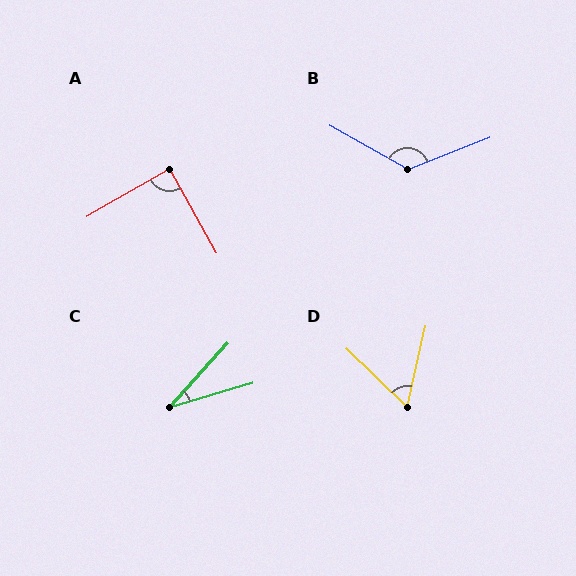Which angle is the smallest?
C, at approximately 31 degrees.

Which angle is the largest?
B, at approximately 129 degrees.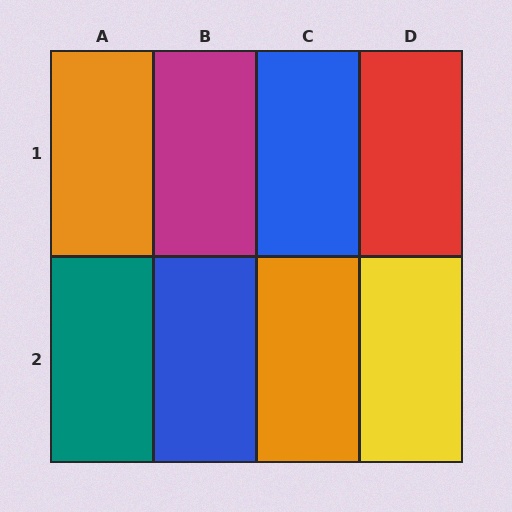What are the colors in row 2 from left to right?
Teal, blue, orange, yellow.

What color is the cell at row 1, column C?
Blue.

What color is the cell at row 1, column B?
Magenta.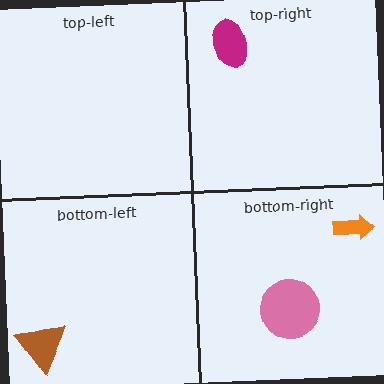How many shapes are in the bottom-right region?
2.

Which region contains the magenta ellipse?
The top-right region.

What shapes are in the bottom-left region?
The brown triangle.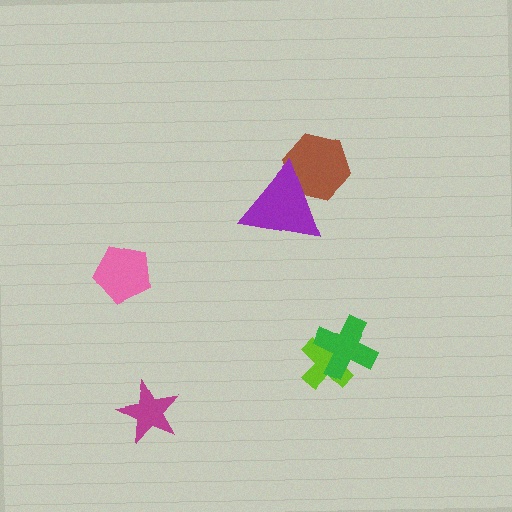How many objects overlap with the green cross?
1 object overlaps with the green cross.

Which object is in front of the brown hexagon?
The purple triangle is in front of the brown hexagon.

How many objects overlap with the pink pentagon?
0 objects overlap with the pink pentagon.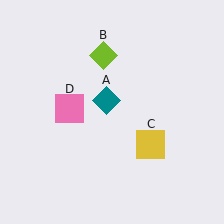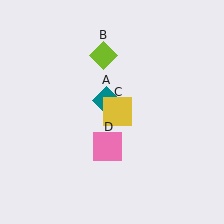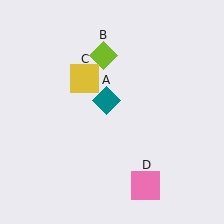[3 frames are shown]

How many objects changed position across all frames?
2 objects changed position: yellow square (object C), pink square (object D).